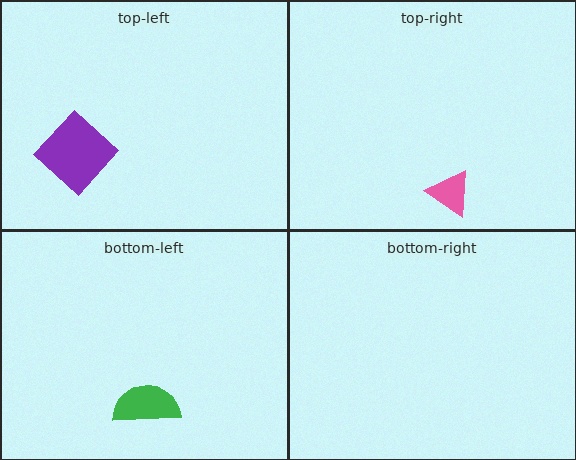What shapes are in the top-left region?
The purple diamond.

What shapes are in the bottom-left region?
The green semicircle.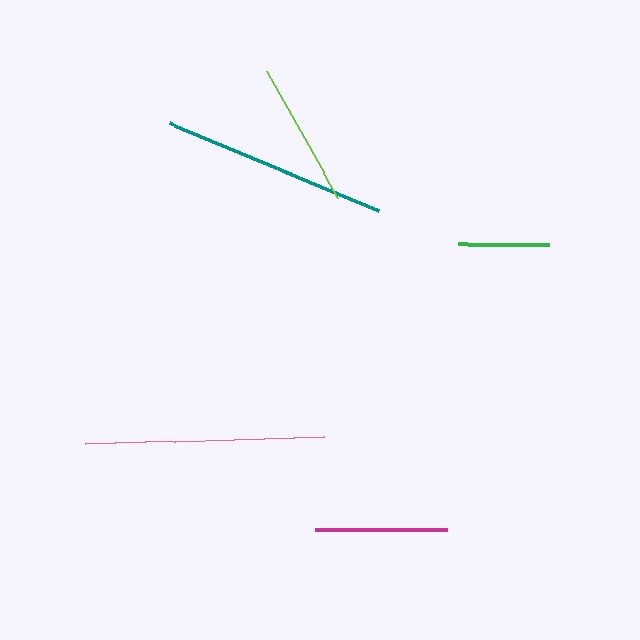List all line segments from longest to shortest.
From longest to shortest: pink, teal, lime, magenta, green.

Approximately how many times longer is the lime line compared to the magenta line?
The lime line is approximately 1.1 times the length of the magenta line.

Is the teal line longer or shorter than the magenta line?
The teal line is longer than the magenta line.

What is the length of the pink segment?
The pink segment is approximately 240 pixels long.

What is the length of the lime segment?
The lime segment is approximately 145 pixels long.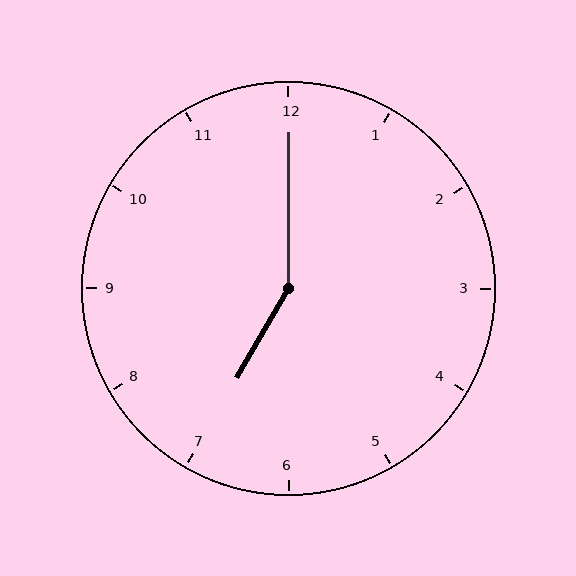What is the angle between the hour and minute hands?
Approximately 150 degrees.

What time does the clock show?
7:00.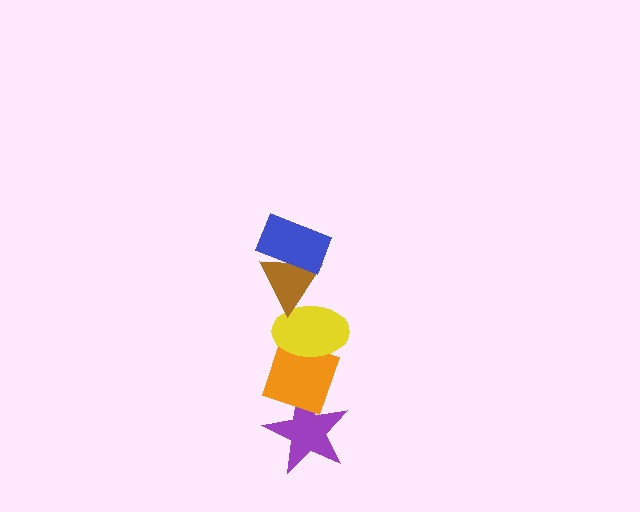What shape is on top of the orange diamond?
The yellow ellipse is on top of the orange diamond.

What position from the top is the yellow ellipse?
The yellow ellipse is 3rd from the top.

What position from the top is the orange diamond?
The orange diamond is 4th from the top.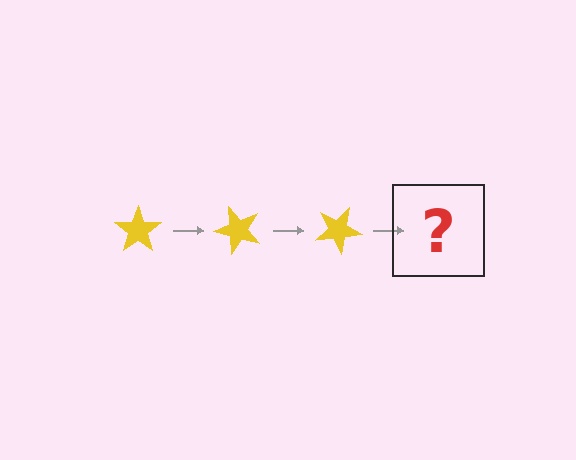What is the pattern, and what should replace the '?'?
The pattern is that the star rotates 50 degrees each step. The '?' should be a yellow star rotated 150 degrees.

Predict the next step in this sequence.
The next step is a yellow star rotated 150 degrees.